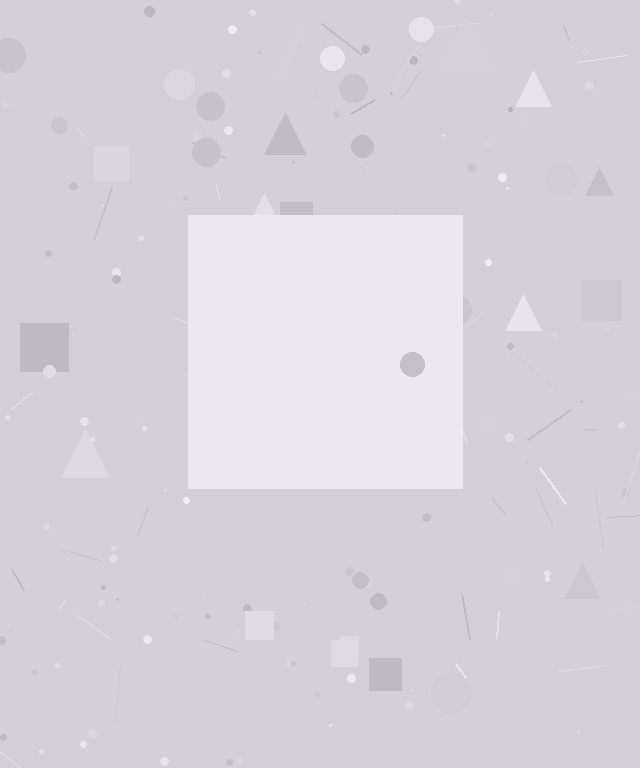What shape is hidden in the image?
A square is hidden in the image.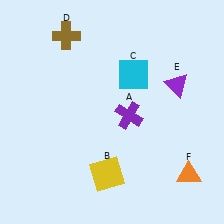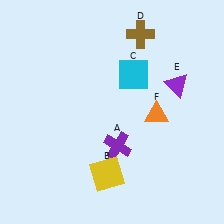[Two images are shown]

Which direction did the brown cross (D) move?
The brown cross (D) moved right.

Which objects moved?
The objects that moved are: the purple cross (A), the brown cross (D), the orange triangle (F).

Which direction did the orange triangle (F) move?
The orange triangle (F) moved up.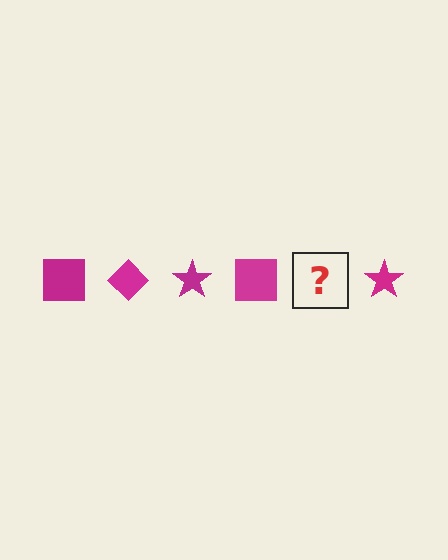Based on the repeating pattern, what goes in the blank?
The blank should be a magenta diamond.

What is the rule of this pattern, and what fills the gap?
The rule is that the pattern cycles through square, diamond, star shapes in magenta. The gap should be filled with a magenta diamond.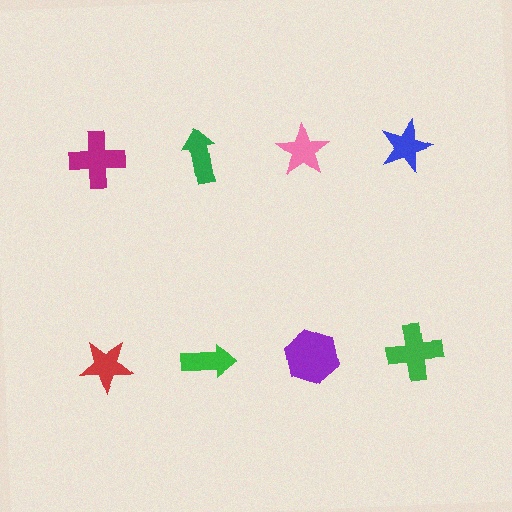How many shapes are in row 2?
4 shapes.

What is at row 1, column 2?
A green arrow.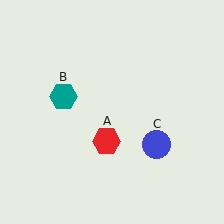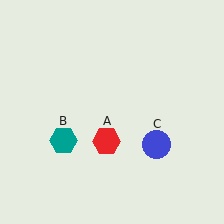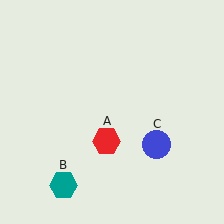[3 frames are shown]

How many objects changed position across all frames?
1 object changed position: teal hexagon (object B).